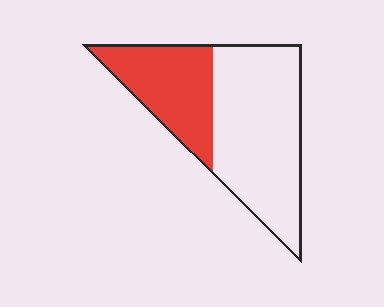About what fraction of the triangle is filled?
About three eighths (3/8).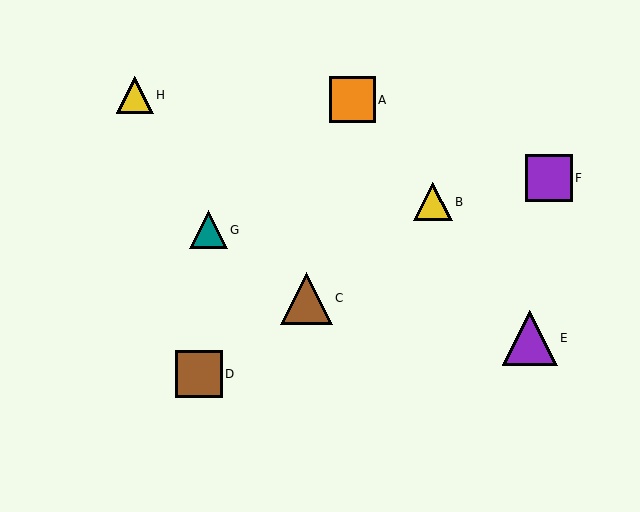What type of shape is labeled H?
Shape H is a yellow triangle.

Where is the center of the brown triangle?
The center of the brown triangle is at (306, 298).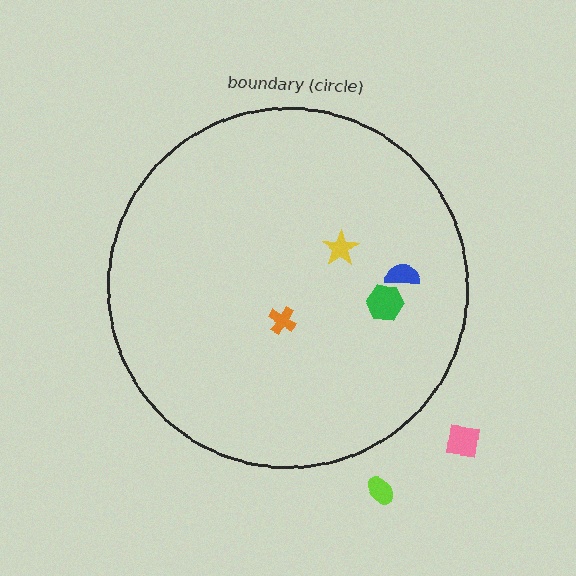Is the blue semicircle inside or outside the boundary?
Inside.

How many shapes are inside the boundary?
4 inside, 2 outside.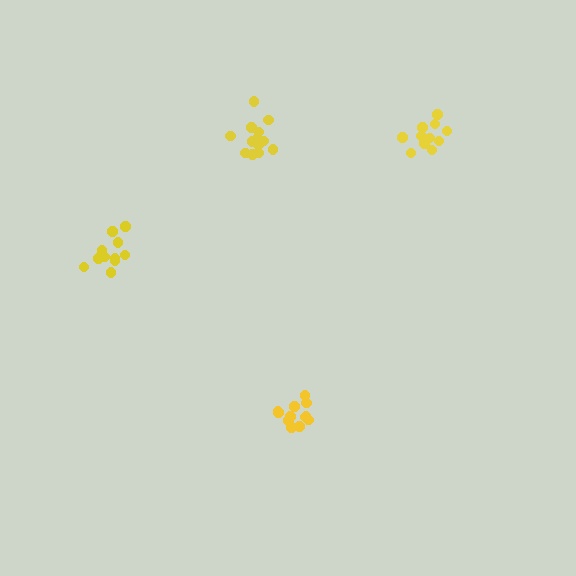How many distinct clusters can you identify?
There are 4 distinct clusters.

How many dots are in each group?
Group 1: 12 dots, Group 2: 14 dots, Group 3: 12 dots, Group 4: 11 dots (49 total).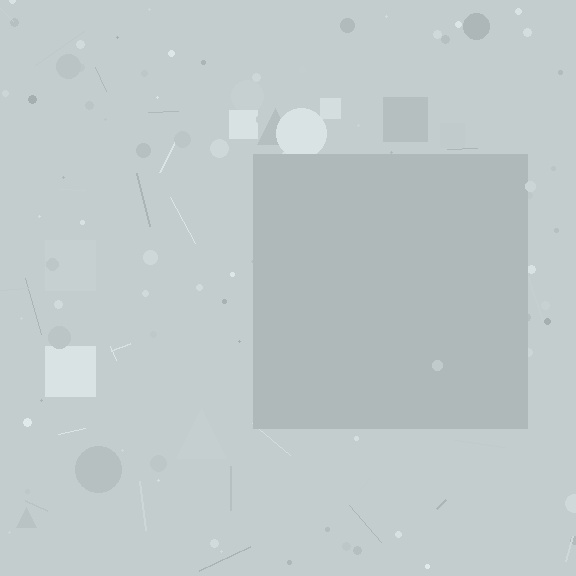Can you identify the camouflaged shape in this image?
The camouflaged shape is a square.